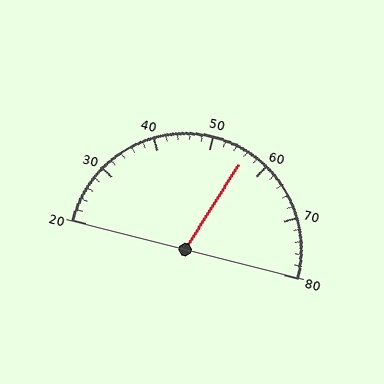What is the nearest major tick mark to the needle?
The nearest major tick mark is 60.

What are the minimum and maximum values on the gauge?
The gauge ranges from 20 to 80.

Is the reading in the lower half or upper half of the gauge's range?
The reading is in the upper half of the range (20 to 80).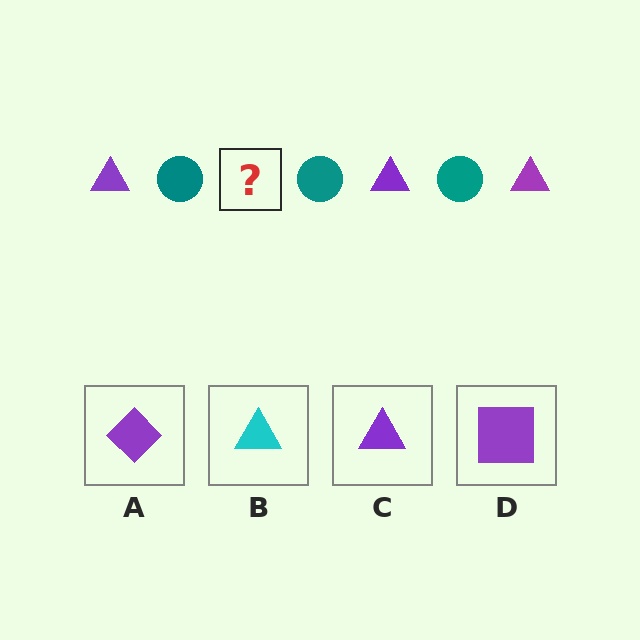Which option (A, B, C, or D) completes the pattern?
C.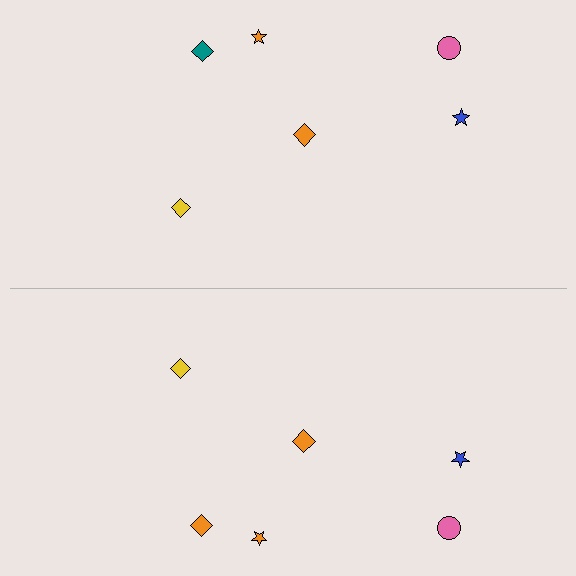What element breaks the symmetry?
The orange diamond on the bottom side breaks the symmetry — its mirror counterpart is teal.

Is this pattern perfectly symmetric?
No, the pattern is not perfectly symmetric. The orange diamond on the bottom side breaks the symmetry — its mirror counterpart is teal.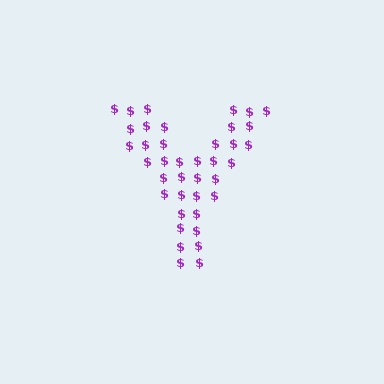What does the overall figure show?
The overall figure shows the letter Y.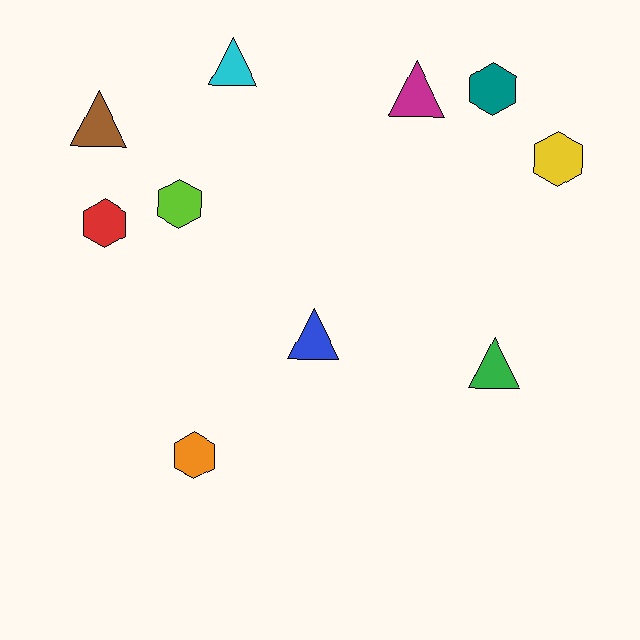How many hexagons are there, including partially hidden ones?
There are 5 hexagons.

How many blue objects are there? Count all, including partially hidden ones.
There is 1 blue object.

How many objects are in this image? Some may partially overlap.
There are 10 objects.